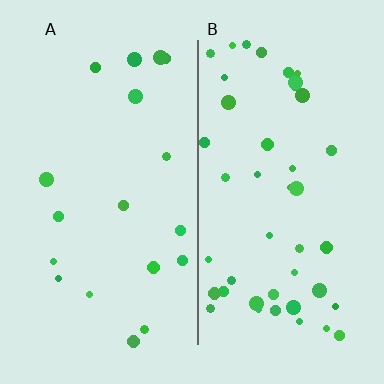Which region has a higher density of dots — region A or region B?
B (the right).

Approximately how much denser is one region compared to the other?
Approximately 2.4× — region B over region A.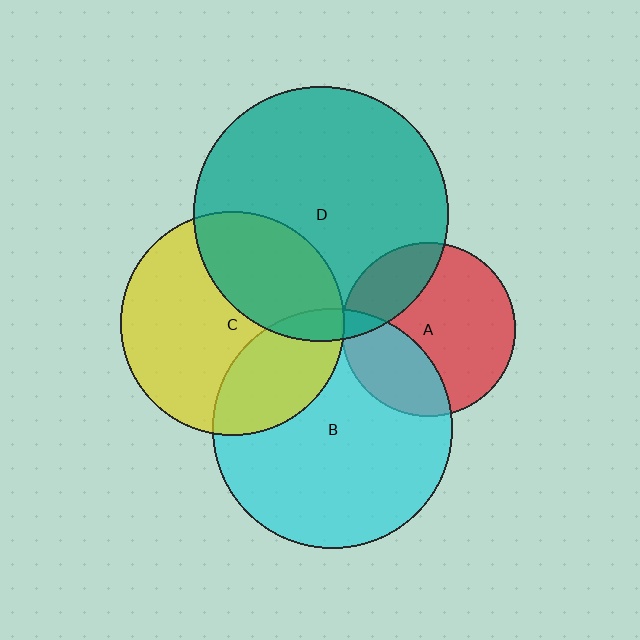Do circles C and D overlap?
Yes.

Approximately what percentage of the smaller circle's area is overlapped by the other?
Approximately 35%.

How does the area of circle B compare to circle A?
Approximately 1.9 times.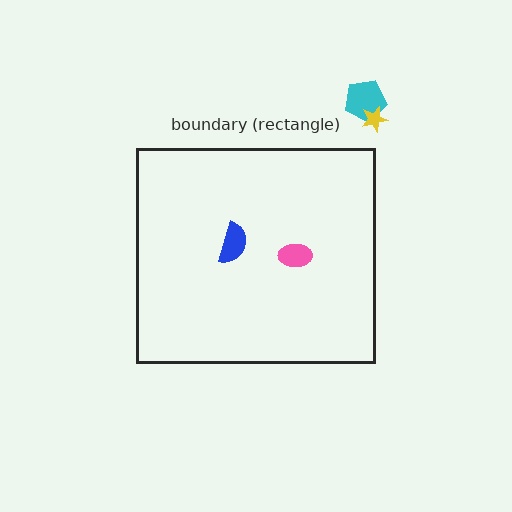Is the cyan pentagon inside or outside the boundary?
Outside.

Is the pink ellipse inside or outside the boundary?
Inside.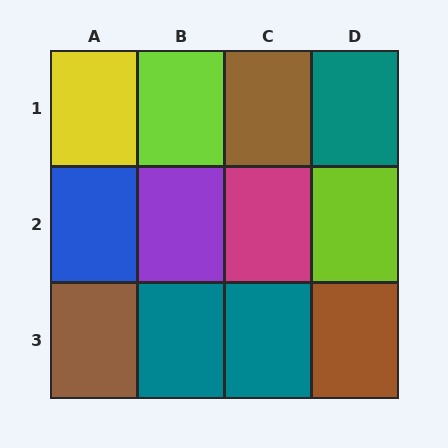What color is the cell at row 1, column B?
Lime.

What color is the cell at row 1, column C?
Brown.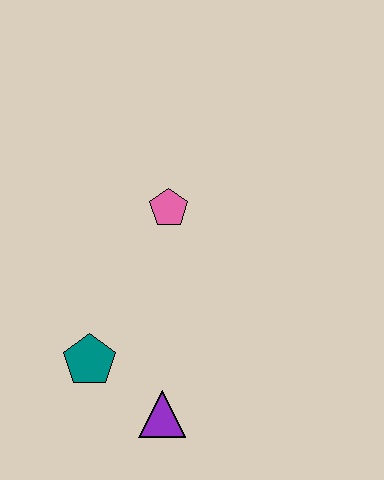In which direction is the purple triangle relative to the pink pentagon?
The purple triangle is below the pink pentagon.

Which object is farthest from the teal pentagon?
The pink pentagon is farthest from the teal pentagon.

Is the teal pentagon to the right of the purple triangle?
No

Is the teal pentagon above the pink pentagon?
No